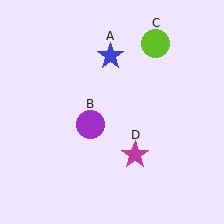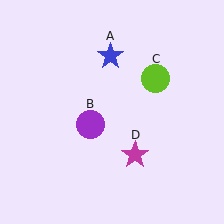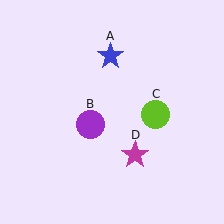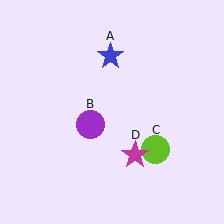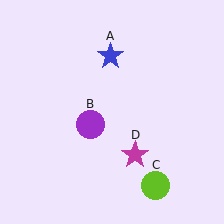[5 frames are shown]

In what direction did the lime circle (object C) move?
The lime circle (object C) moved down.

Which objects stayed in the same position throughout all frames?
Blue star (object A) and purple circle (object B) and magenta star (object D) remained stationary.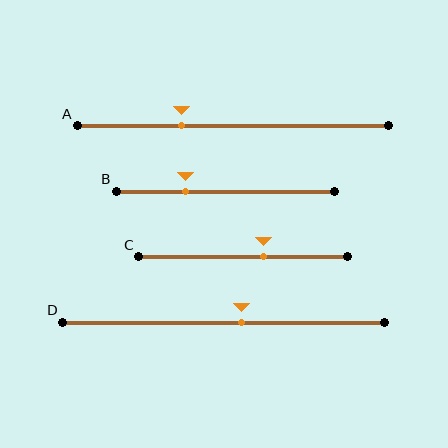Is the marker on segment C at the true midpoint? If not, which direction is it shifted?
No, the marker on segment C is shifted to the right by about 10% of the segment length.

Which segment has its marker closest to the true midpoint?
Segment D has its marker closest to the true midpoint.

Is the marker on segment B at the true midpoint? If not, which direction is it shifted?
No, the marker on segment B is shifted to the left by about 18% of the segment length.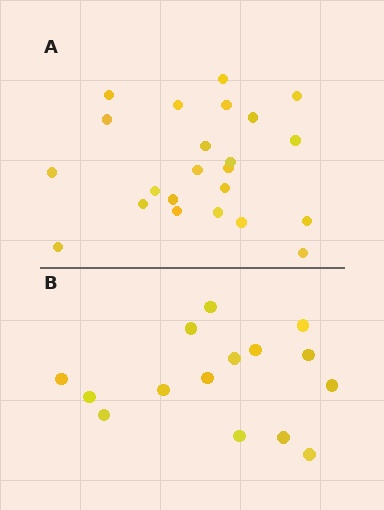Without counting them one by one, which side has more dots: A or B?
Region A (the top region) has more dots.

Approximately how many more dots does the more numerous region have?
Region A has roughly 8 or so more dots than region B.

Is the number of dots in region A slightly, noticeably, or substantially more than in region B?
Region A has substantially more. The ratio is roughly 1.5 to 1.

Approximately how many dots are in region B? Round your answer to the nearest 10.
About 20 dots. (The exact count is 15, which rounds to 20.)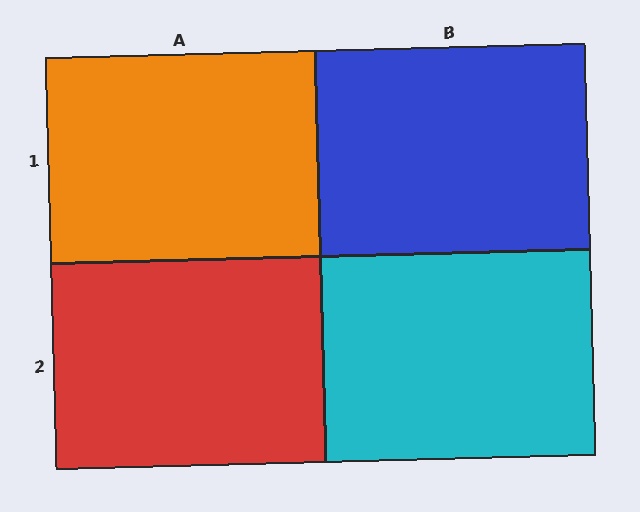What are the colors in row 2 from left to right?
Red, cyan.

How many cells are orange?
1 cell is orange.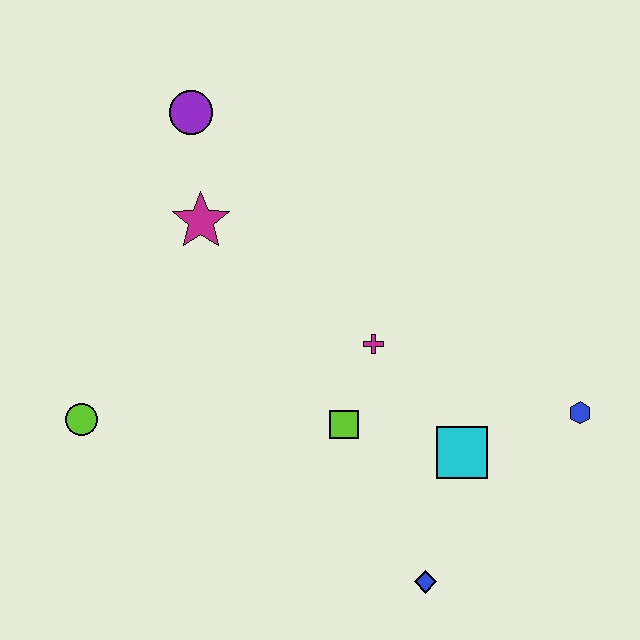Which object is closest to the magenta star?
The purple circle is closest to the magenta star.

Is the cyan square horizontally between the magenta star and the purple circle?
No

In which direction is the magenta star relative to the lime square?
The magenta star is above the lime square.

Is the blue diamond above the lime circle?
No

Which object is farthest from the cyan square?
The purple circle is farthest from the cyan square.